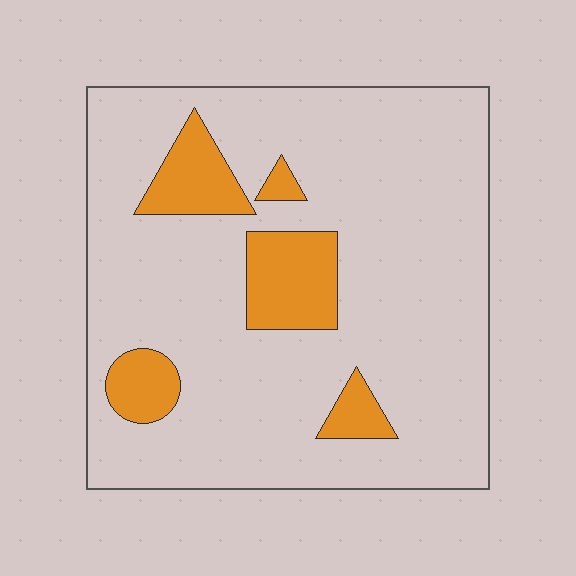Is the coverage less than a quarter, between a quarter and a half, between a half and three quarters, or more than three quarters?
Less than a quarter.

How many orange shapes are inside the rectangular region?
5.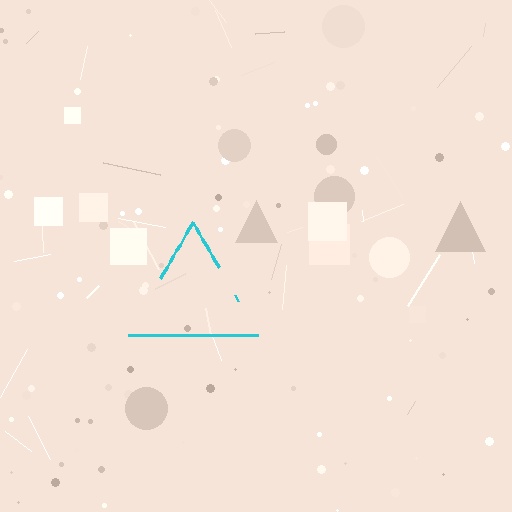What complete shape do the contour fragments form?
The contour fragments form a triangle.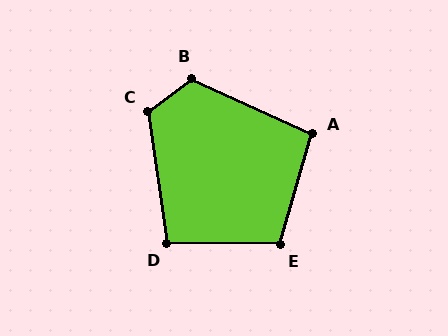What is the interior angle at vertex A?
Approximately 98 degrees (obtuse).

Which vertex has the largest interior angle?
B, at approximately 119 degrees.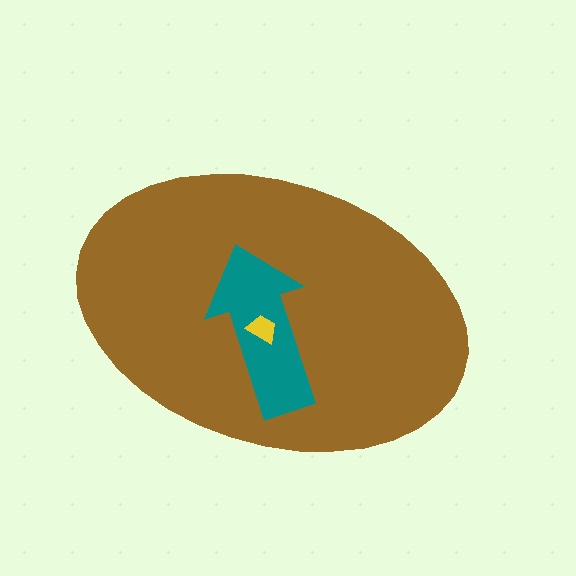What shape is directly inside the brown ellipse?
The teal arrow.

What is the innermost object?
The yellow trapezoid.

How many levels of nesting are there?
3.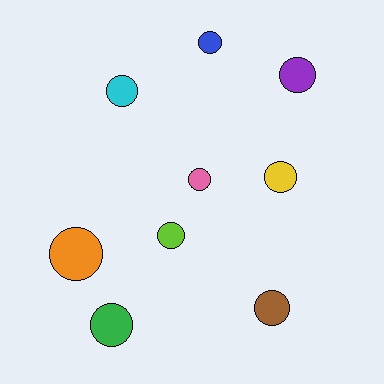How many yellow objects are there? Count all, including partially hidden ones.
There is 1 yellow object.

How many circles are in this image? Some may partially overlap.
There are 9 circles.